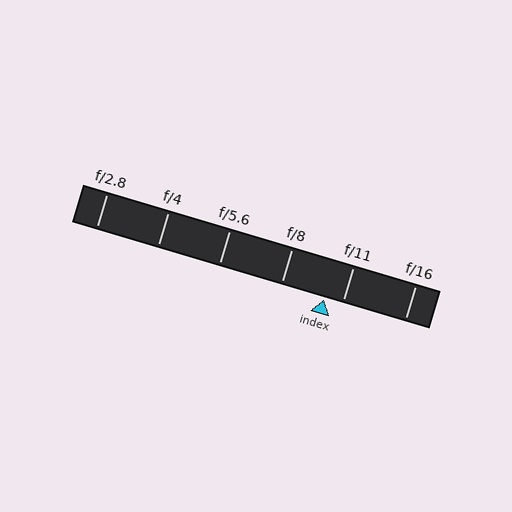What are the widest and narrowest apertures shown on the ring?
The widest aperture shown is f/2.8 and the narrowest is f/16.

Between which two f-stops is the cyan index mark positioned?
The index mark is between f/8 and f/11.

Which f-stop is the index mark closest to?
The index mark is closest to f/11.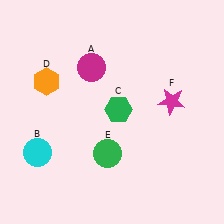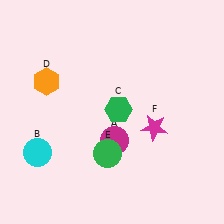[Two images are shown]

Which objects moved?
The objects that moved are: the magenta circle (A), the magenta star (F).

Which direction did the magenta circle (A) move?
The magenta circle (A) moved down.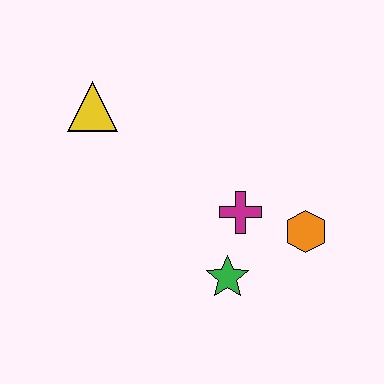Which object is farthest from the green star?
The yellow triangle is farthest from the green star.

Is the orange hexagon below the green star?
No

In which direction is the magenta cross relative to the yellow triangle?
The magenta cross is to the right of the yellow triangle.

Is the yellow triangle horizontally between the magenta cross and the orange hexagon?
No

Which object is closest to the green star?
The magenta cross is closest to the green star.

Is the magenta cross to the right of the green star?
Yes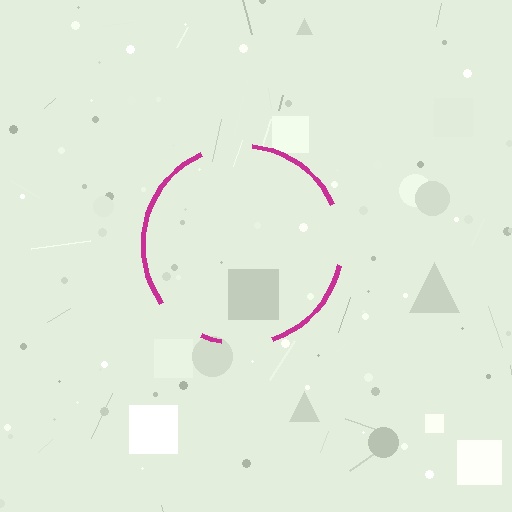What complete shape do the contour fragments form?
The contour fragments form a circle.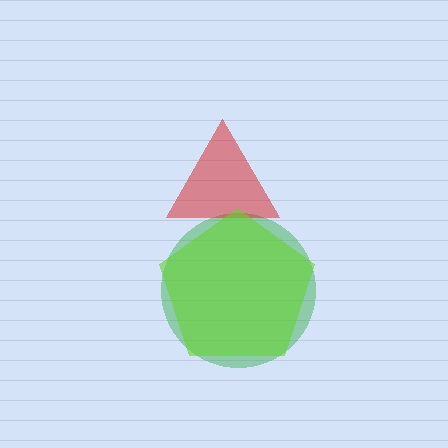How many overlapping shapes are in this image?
There are 3 overlapping shapes in the image.